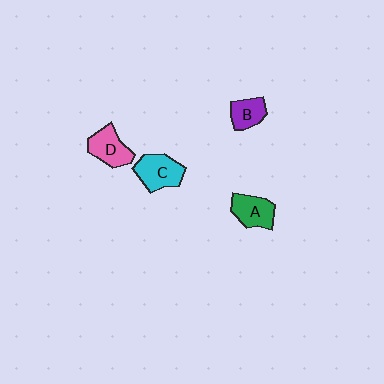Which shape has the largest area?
Shape C (cyan).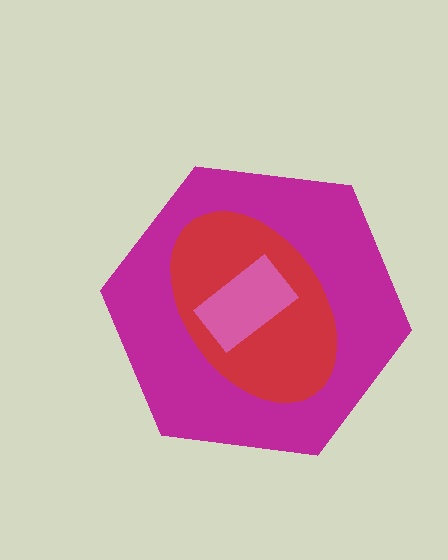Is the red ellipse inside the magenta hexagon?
Yes.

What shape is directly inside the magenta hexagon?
The red ellipse.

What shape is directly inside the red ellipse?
The pink rectangle.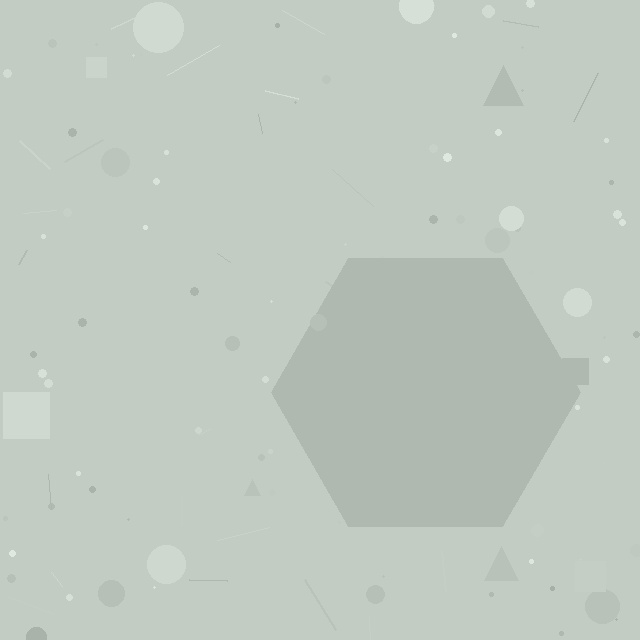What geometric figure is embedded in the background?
A hexagon is embedded in the background.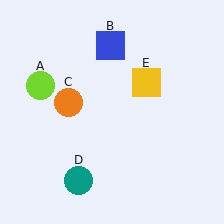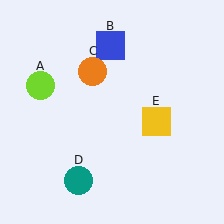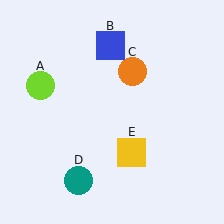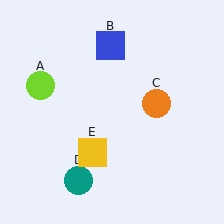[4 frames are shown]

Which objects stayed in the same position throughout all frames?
Lime circle (object A) and blue square (object B) and teal circle (object D) remained stationary.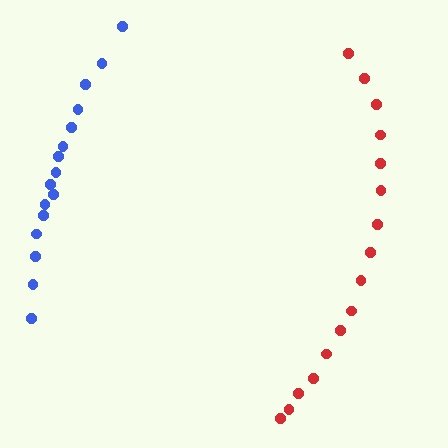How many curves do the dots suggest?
There are 2 distinct paths.